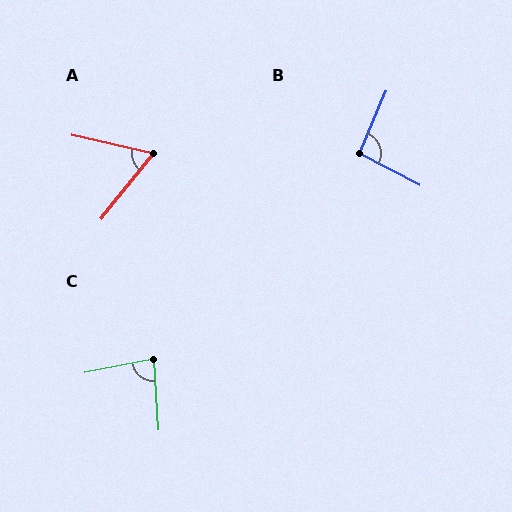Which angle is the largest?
B, at approximately 95 degrees.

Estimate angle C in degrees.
Approximately 82 degrees.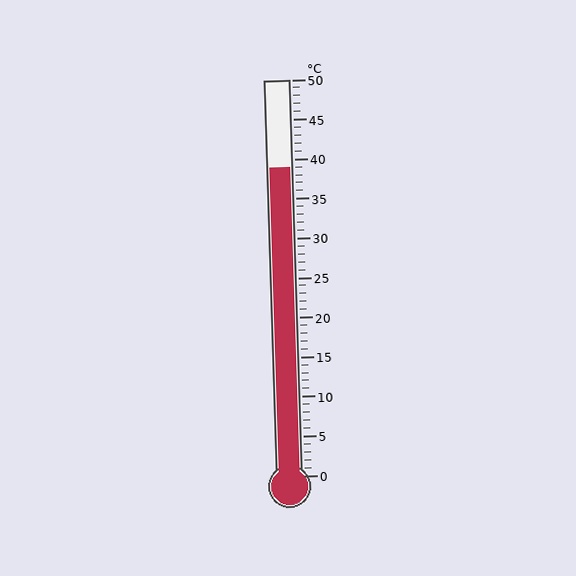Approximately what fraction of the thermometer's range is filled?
The thermometer is filled to approximately 80% of its range.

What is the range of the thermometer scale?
The thermometer scale ranges from 0°C to 50°C.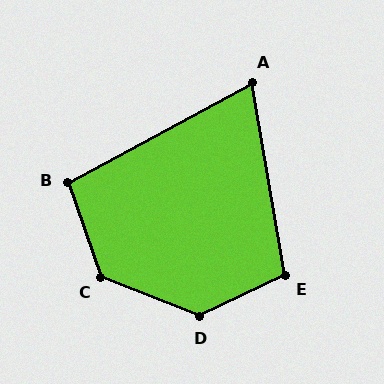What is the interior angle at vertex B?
Approximately 99 degrees (obtuse).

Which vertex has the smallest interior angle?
A, at approximately 71 degrees.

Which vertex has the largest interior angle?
D, at approximately 132 degrees.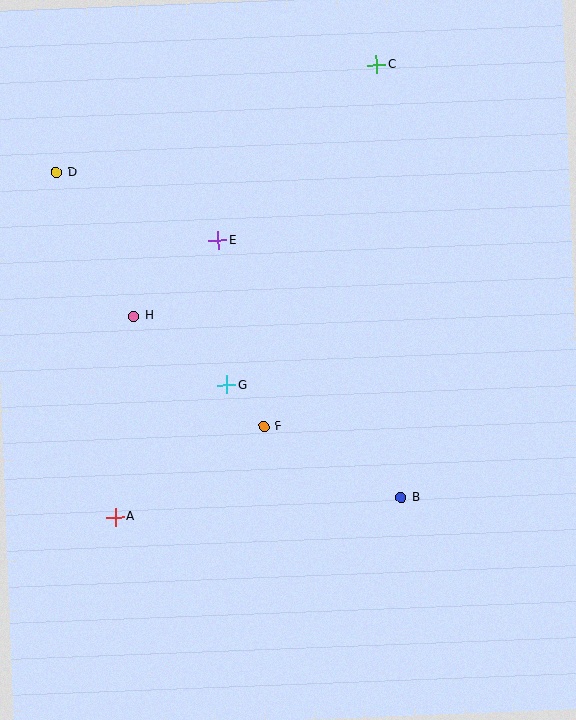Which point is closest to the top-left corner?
Point D is closest to the top-left corner.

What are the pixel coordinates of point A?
Point A is at (115, 517).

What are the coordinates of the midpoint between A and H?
The midpoint between A and H is at (125, 416).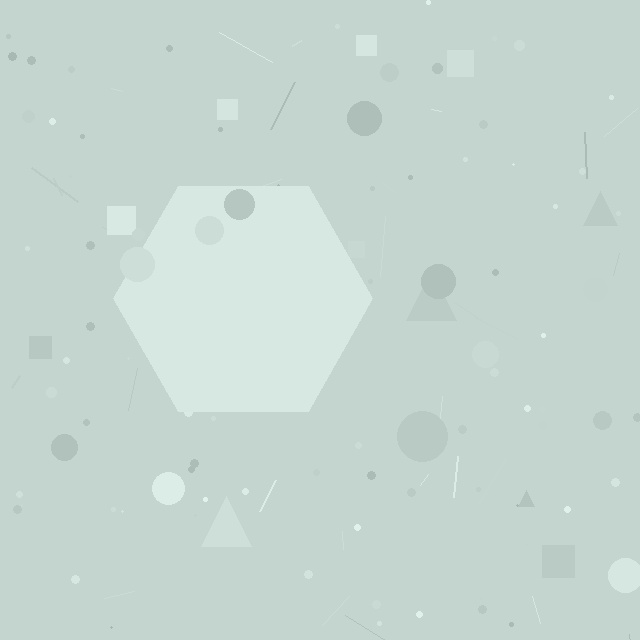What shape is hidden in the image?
A hexagon is hidden in the image.